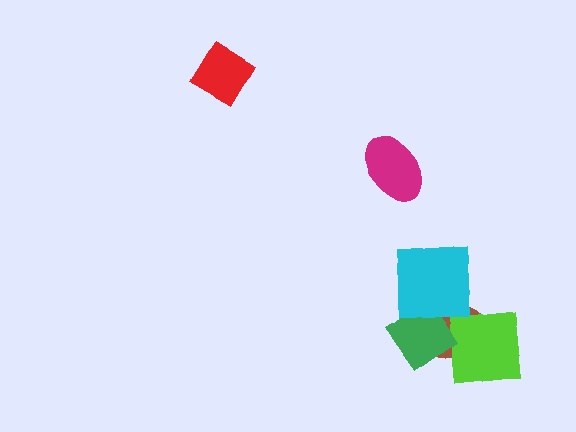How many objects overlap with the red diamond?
0 objects overlap with the red diamond.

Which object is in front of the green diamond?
The cyan square is in front of the green diamond.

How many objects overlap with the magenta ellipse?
0 objects overlap with the magenta ellipse.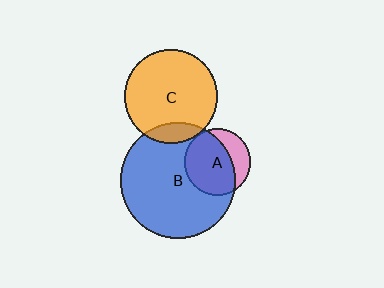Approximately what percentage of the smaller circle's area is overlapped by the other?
Approximately 70%.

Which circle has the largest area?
Circle B (blue).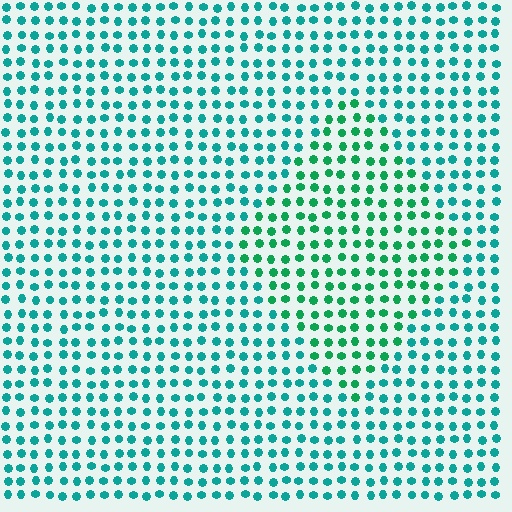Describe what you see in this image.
The image is filled with small teal elements in a uniform arrangement. A diamond-shaped region is visible where the elements are tinted to a slightly different hue, forming a subtle color boundary.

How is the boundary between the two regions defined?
The boundary is defined purely by a slight shift in hue (about 28 degrees). Spacing, size, and orientation are identical on both sides.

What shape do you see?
I see a diamond.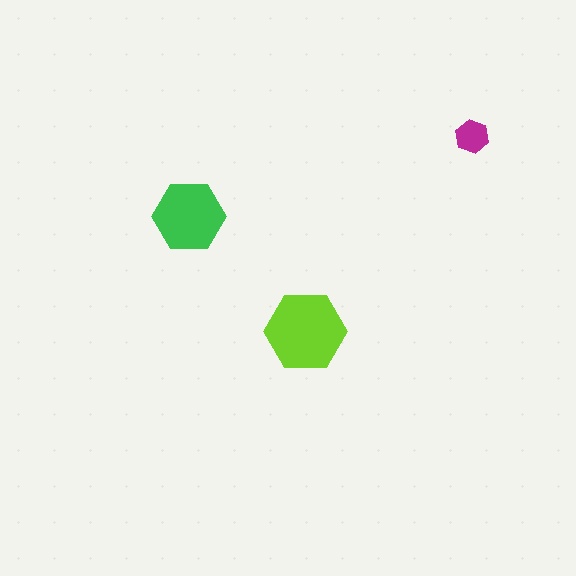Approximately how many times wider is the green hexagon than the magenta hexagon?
About 2 times wider.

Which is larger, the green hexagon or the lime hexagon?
The lime one.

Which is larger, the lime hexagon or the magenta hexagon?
The lime one.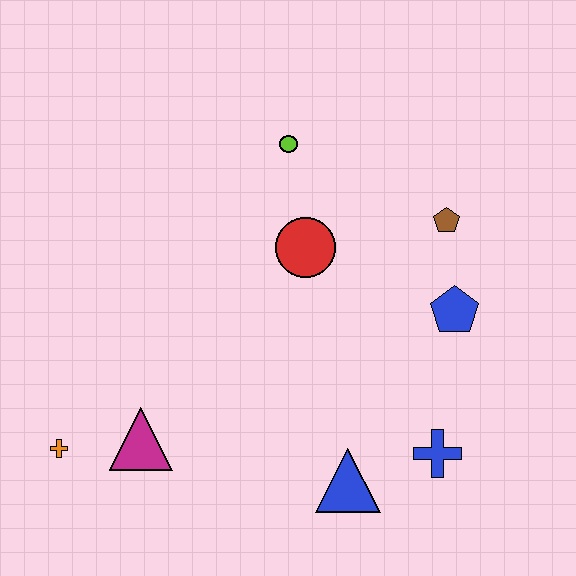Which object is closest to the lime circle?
The red circle is closest to the lime circle.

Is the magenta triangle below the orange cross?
No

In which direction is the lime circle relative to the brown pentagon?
The lime circle is to the left of the brown pentagon.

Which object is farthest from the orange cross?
The brown pentagon is farthest from the orange cross.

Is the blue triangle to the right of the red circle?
Yes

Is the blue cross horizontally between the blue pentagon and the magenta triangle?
Yes